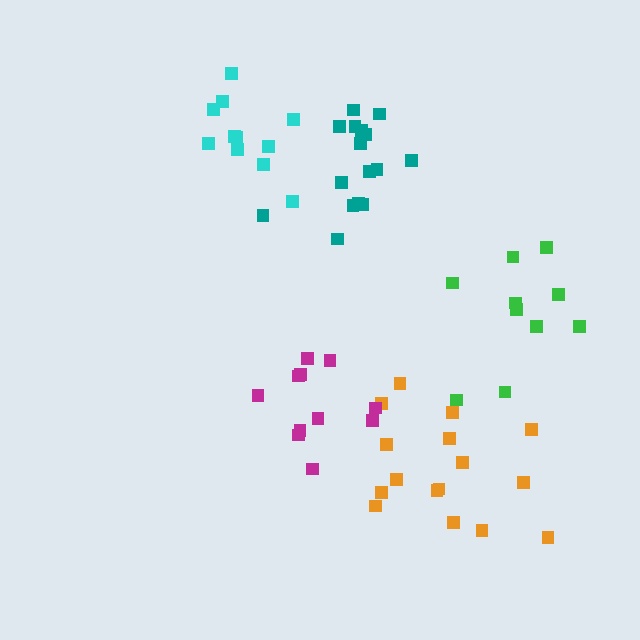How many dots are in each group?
Group 1: 16 dots, Group 2: 11 dots, Group 3: 16 dots, Group 4: 10 dots, Group 5: 11 dots (64 total).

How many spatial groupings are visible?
There are 5 spatial groupings.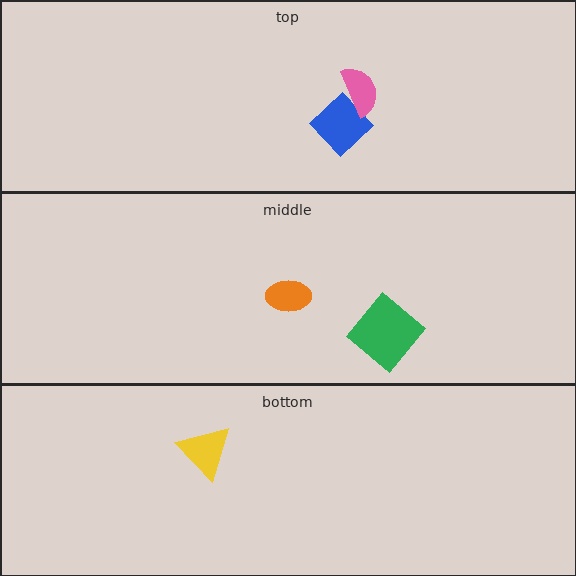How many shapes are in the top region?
2.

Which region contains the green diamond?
The middle region.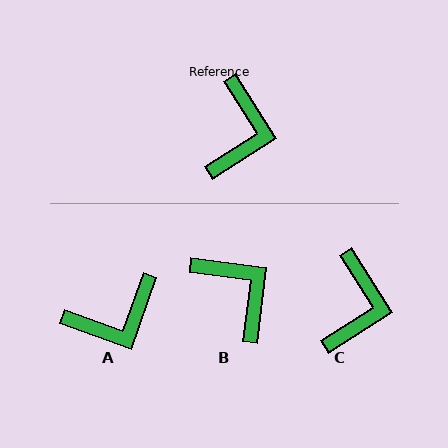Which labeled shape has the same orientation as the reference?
C.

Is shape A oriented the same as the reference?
No, it is off by about 52 degrees.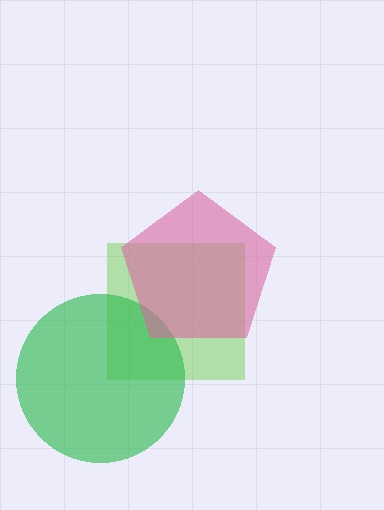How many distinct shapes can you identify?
There are 3 distinct shapes: a lime square, a green circle, a pink pentagon.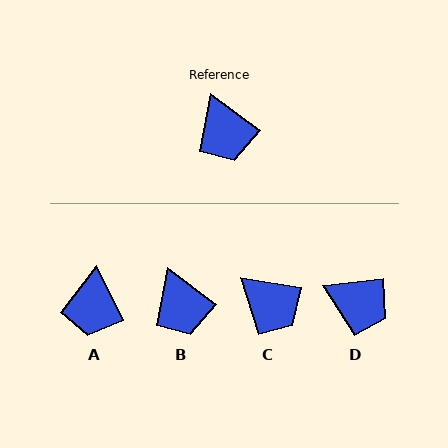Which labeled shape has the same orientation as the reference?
B.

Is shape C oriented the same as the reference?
No, it is off by about 28 degrees.